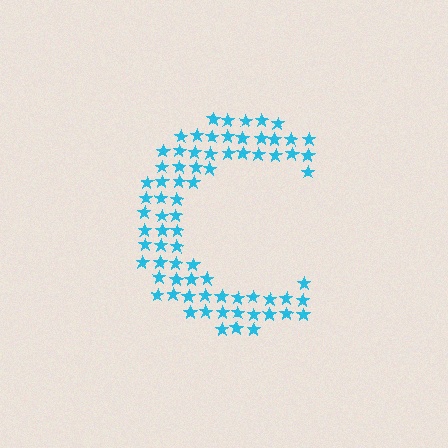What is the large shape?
The large shape is the letter C.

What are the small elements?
The small elements are stars.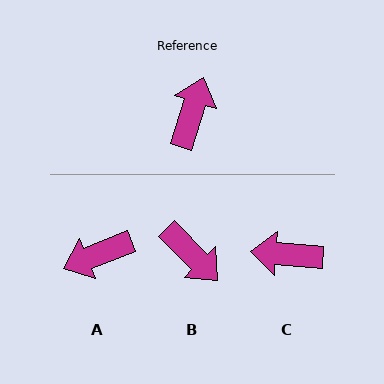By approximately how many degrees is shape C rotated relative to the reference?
Approximately 104 degrees counter-clockwise.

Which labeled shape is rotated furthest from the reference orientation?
A, about 130 degrees away.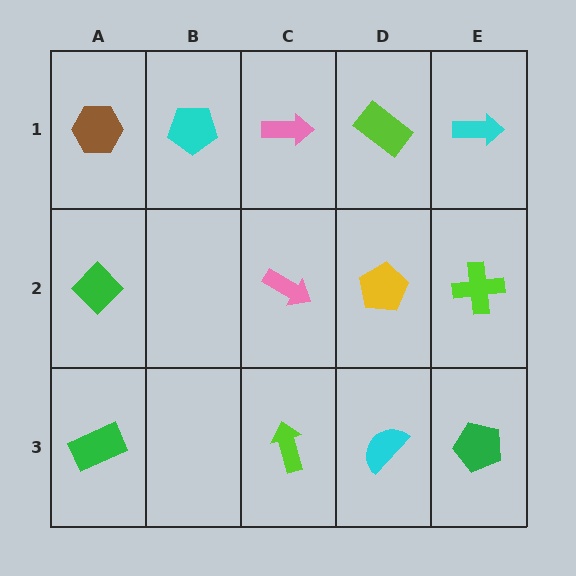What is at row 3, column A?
A green rectangle.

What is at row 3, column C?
A lime arrow.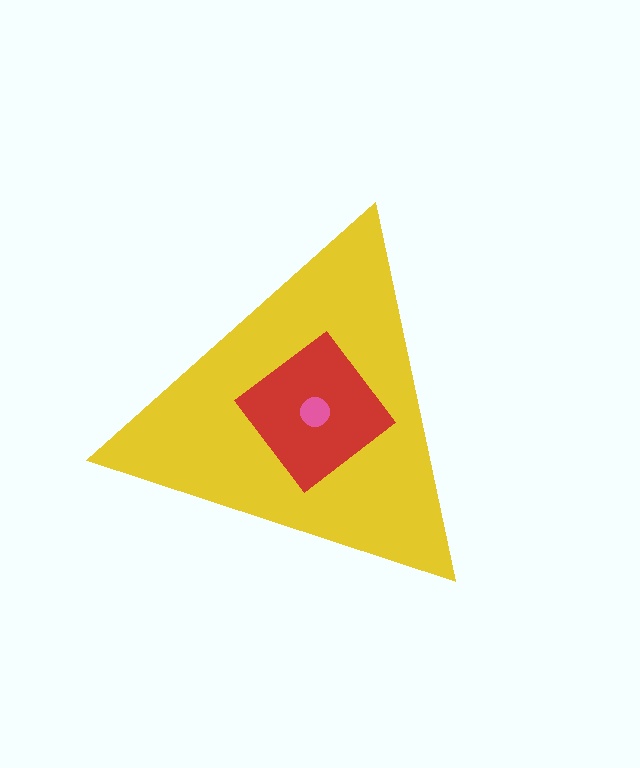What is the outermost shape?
The yellow triangle.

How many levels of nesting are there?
3.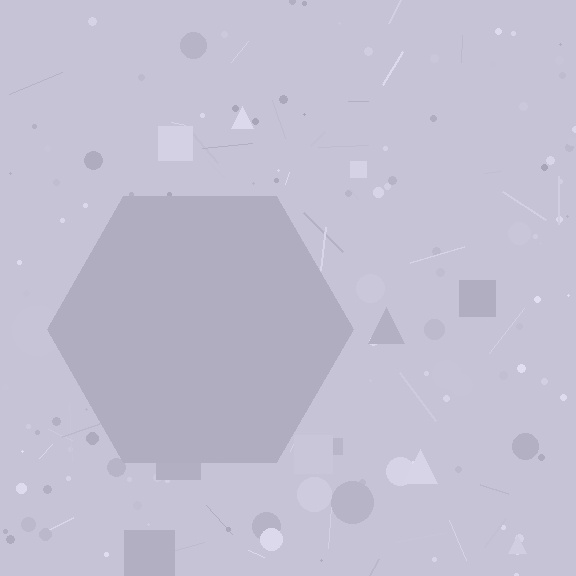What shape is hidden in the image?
A hexagon is hidden in the image.